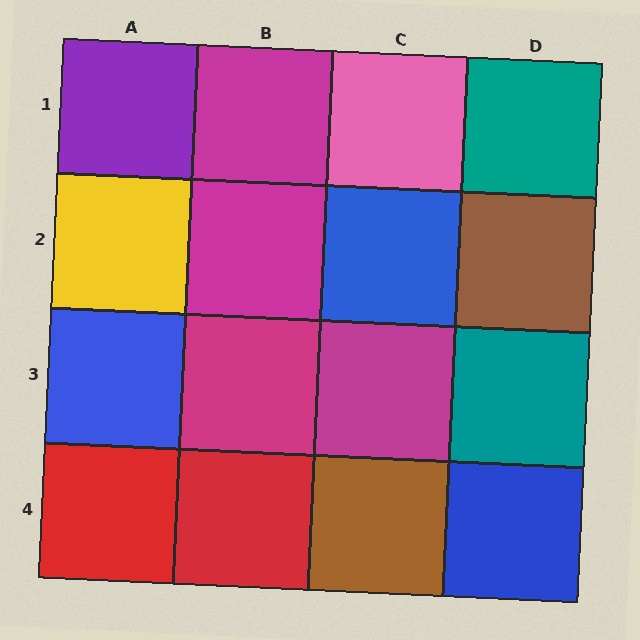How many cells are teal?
2 cells are teal.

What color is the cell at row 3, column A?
Blue.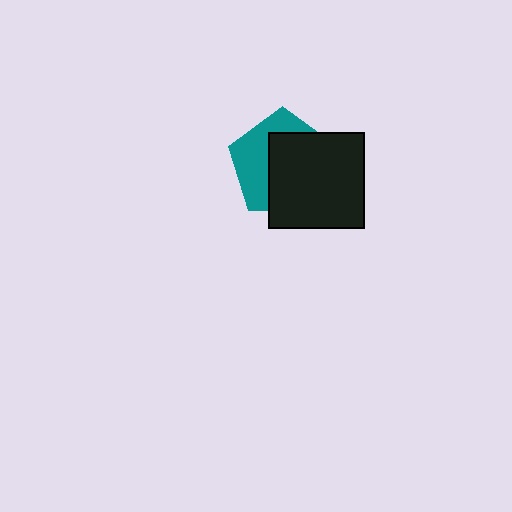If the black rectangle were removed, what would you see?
You would see the complete teal pentagon.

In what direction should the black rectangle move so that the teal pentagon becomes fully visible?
The black rectangle should move toward the lower-right. That is the shortest direction to clear the overlap and leave the teal pentagon fully visible.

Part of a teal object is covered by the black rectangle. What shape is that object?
It is a pentagon.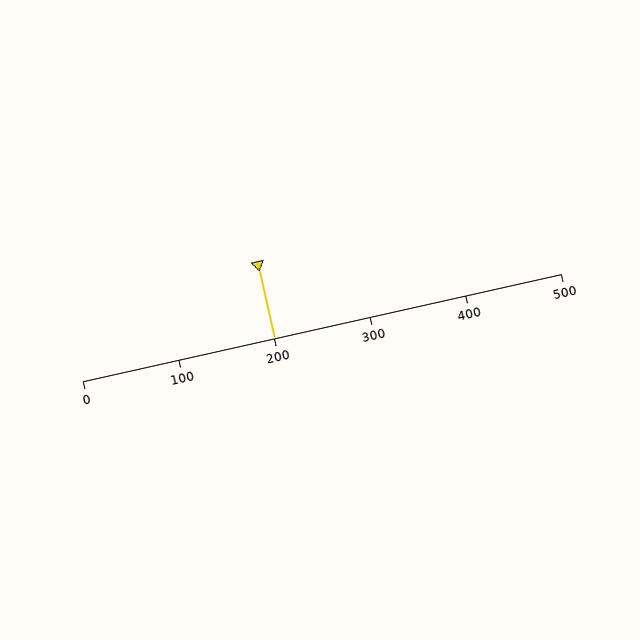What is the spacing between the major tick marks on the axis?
The major ticks are spaced 100 apart.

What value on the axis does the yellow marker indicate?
The marker indicates approximately 200.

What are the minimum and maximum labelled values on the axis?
The axis runs from 0 to 500.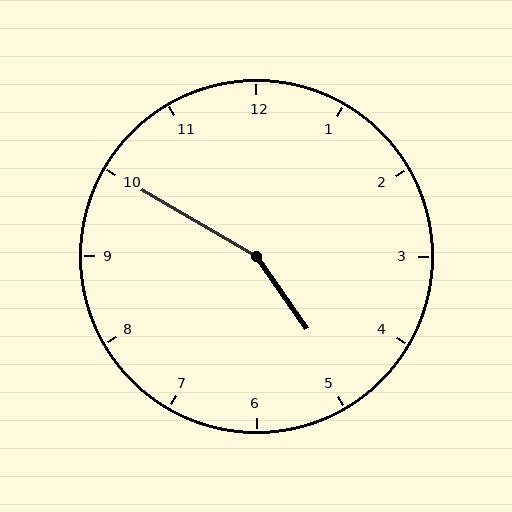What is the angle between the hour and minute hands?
Approximately 155 degrees.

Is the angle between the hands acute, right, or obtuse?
It is obtuse.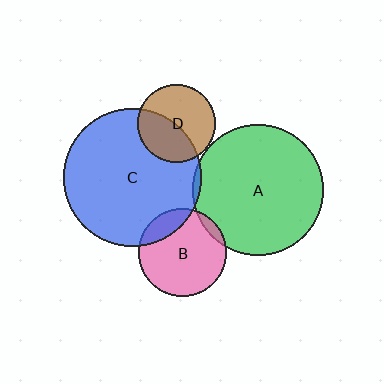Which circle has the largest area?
Circle C (blue).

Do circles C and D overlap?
Yes.